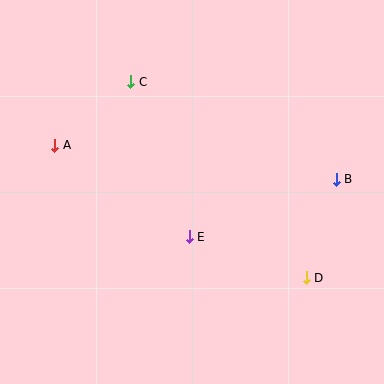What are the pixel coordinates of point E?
Point E is at (189, 237).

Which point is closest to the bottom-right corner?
Point D is closest to the bottom-right corner.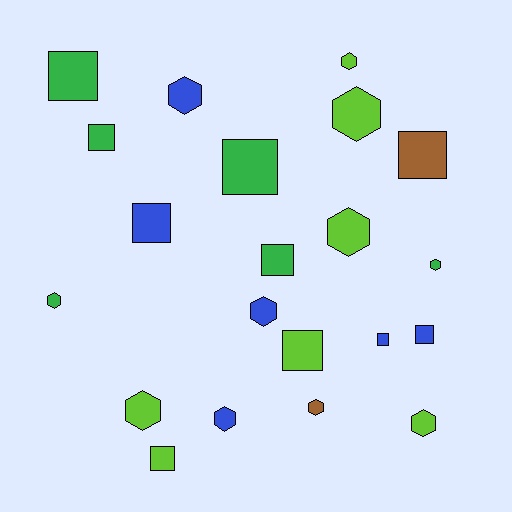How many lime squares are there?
There are 2 lime squares.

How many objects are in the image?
There are 21 objects.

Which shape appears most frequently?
Hexagon, with 11 objects.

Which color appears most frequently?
Lime, with 7 objects.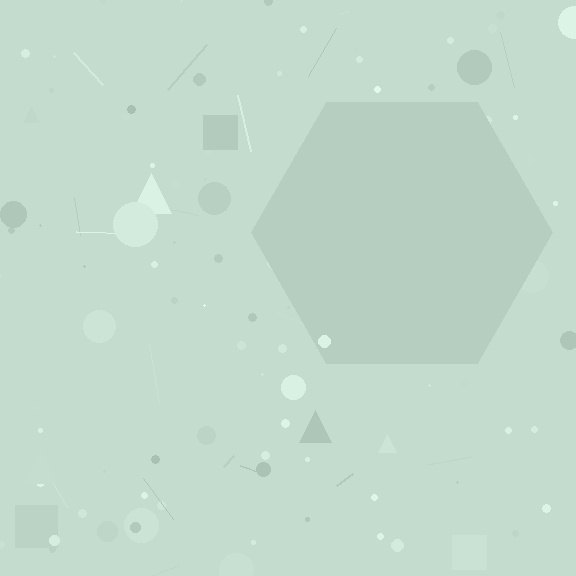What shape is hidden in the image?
A hexagon is hidden in the image.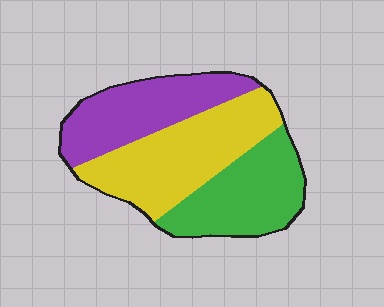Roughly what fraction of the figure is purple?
Purple takes up between a quarter and a half of the figure.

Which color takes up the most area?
Yellow, at roughly 40%.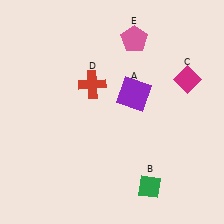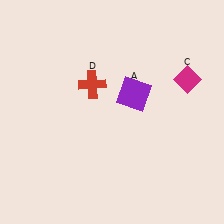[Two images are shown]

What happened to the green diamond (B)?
The green diamond (B) was removed in Image 2. It was in the bottom-right area of Image 1.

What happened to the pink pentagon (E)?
The pink pentagon (E) was removed in Image 2. It was in the top-right area of Image 1.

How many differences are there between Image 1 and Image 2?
There are 2 differences between the two images.